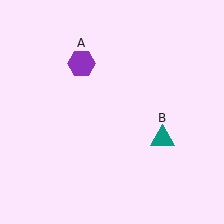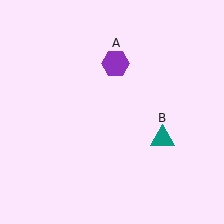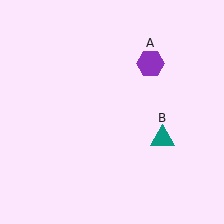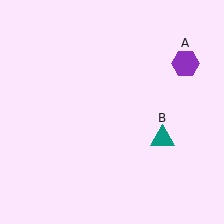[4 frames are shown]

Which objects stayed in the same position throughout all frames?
Teal triangle (object B) remained stationary.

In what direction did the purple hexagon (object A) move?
The purple hexagon (object A) moved right.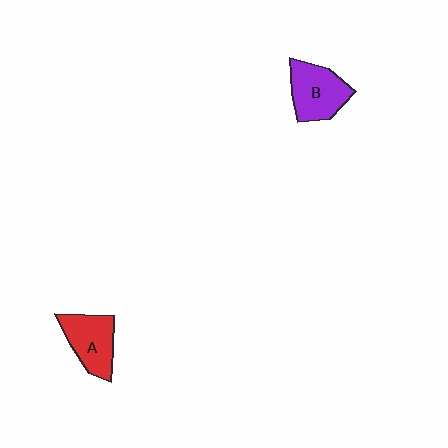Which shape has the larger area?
Shape B (purple).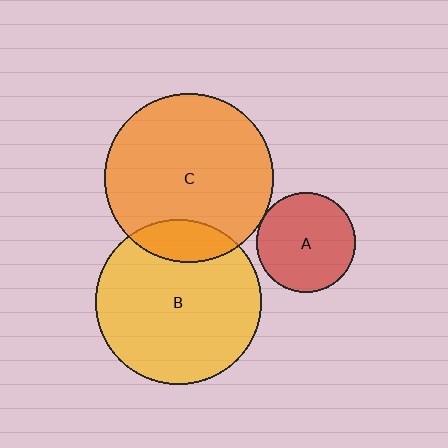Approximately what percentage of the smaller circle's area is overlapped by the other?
Approximately 5%.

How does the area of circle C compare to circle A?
Approximately 2.9 times.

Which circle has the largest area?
Circle C (orange).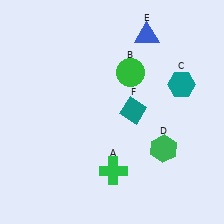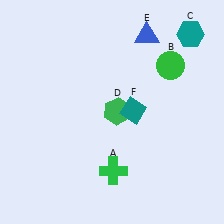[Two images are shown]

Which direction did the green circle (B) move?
The green circle (B) moved right.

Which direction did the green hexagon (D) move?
The green hexagon (D) moved left.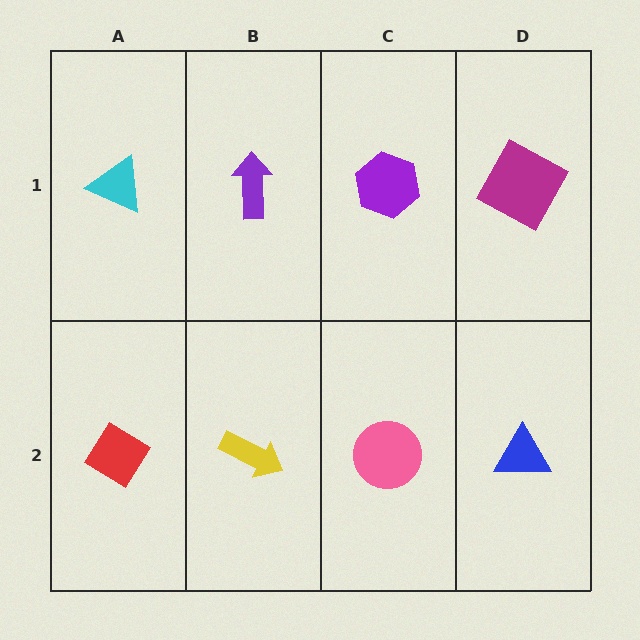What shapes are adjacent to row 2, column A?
A cyan triangle (row 1, column A), a yellow arrow (row 2, column B).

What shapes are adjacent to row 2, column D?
A magenta square (row 1, column D), a pink circle (row 2, column C).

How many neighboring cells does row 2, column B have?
3.